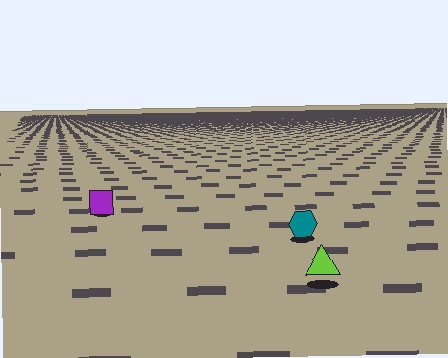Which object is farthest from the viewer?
The purple square is farthest from the viewer. It appears smaller and the ground texture around it is denser.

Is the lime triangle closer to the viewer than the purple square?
Yes. The lime triangle is closer — you can tell from the texture gradient: the ground texture is coarser near it.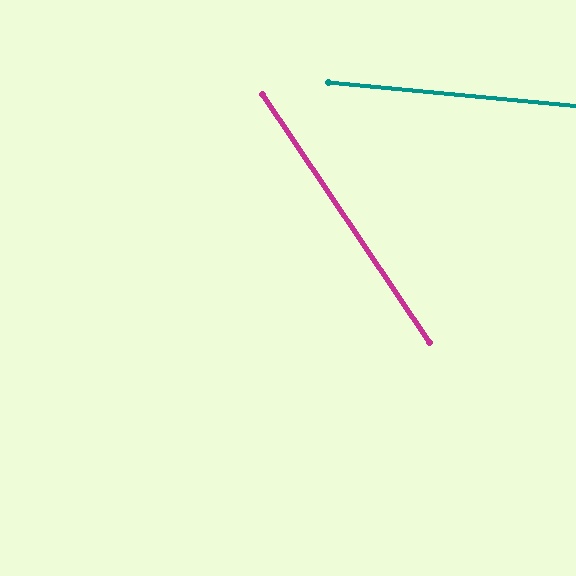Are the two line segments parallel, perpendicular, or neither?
Neither parallel nor perpendicular — they differ by about 51°.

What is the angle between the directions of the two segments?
Approximately 51 degrees.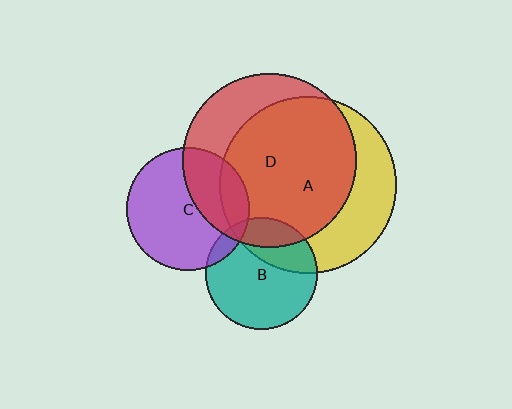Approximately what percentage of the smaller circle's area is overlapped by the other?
Approximately 10%.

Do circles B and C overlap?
Yes.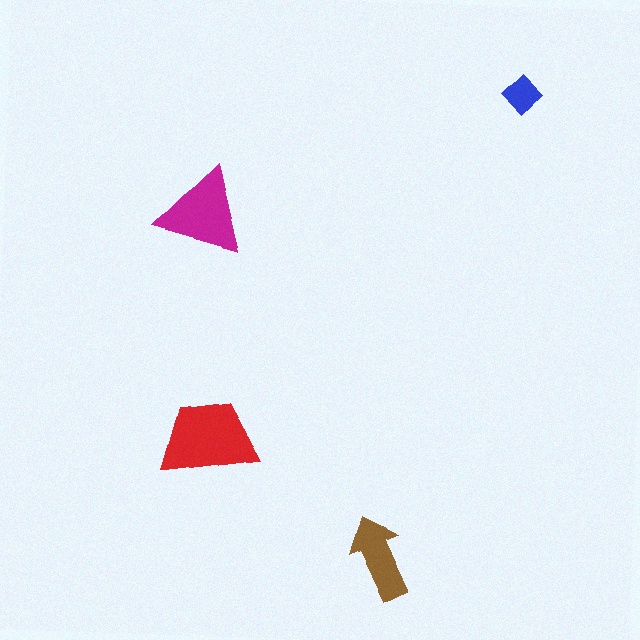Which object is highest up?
The blue diamond is topmost.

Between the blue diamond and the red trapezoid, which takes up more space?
The red trapezoid.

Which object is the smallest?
The blue diamond.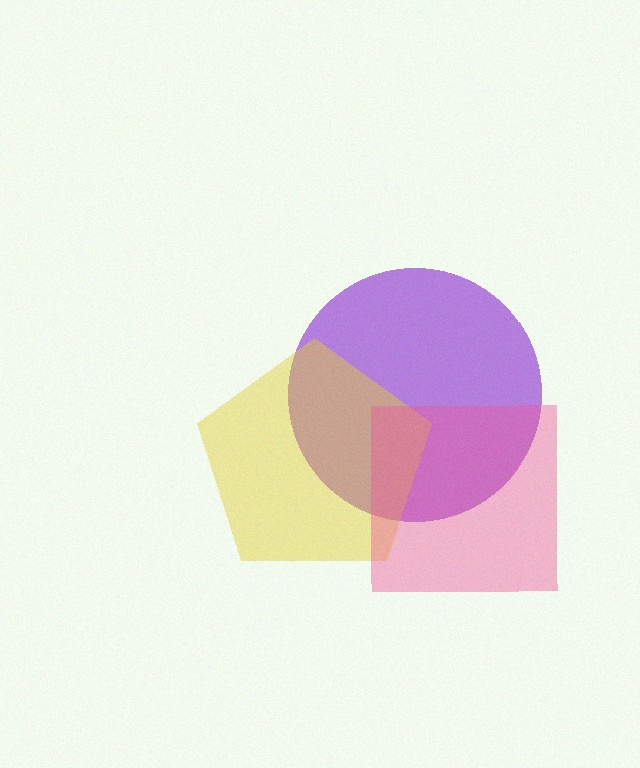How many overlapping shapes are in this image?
There are 3 overlapping shapes in the image.